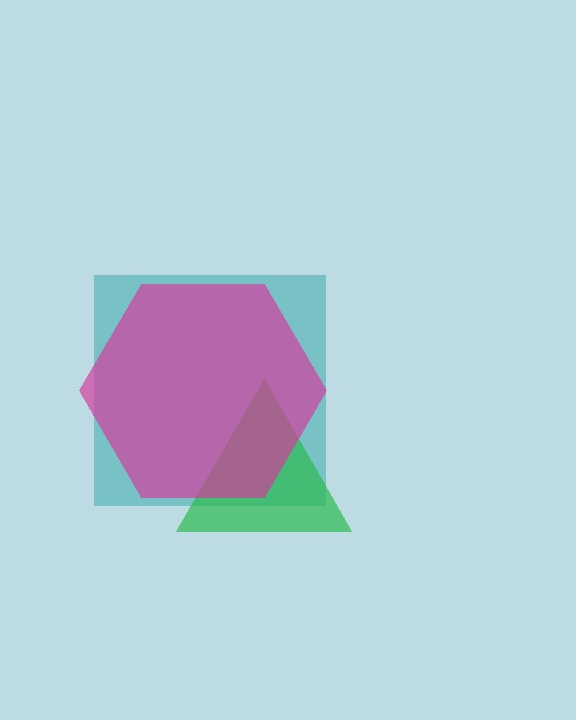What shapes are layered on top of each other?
The layered shapes are: a teal square, a green triangle, a magenta hexagon.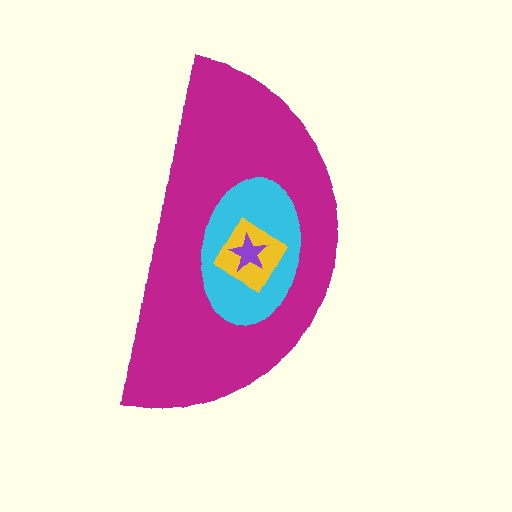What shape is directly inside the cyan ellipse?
The yellow diamond.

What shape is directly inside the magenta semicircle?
The cyan ellipse.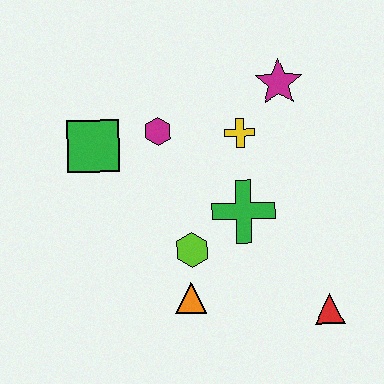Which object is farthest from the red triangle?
The green square is farthest from the red triangle.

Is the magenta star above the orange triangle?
Yes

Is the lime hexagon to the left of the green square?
No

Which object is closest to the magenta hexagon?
The green square is closest to the magenta hexagon.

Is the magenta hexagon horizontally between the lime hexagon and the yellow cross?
No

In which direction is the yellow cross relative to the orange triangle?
The yellow cross is above the orange triangle.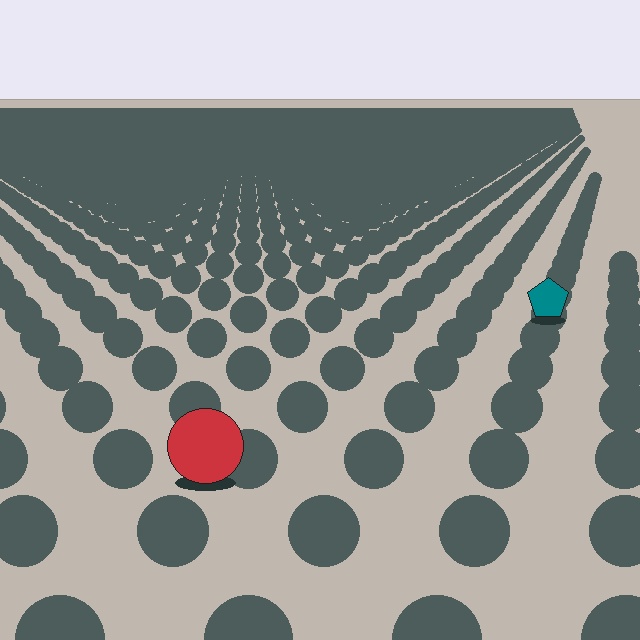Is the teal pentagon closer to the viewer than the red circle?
No. The red circle is closer — you can tell from the texture gradient: the ground texture is coarser near it.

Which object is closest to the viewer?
The red circle is closest. The texture marks near it are larger and more spread out.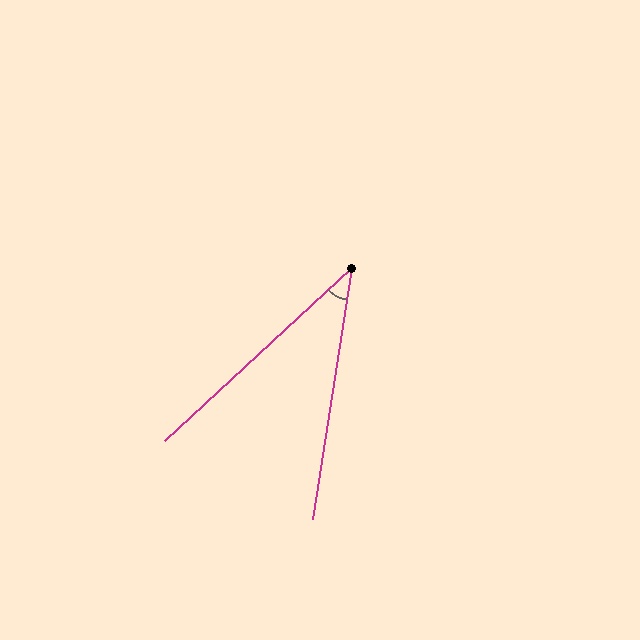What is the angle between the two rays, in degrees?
Approximately 38 degrees.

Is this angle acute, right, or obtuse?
It is acute.